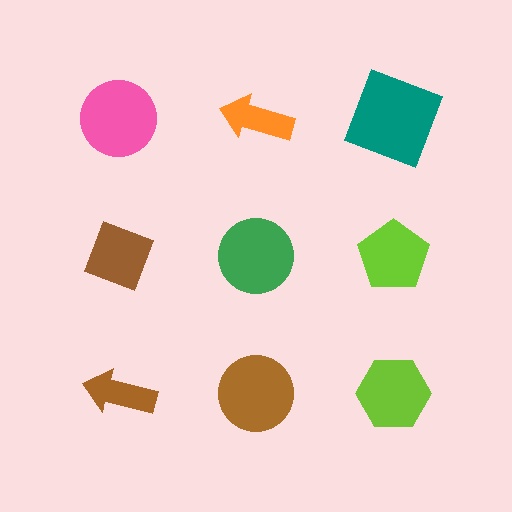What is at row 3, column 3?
A lime hexagon.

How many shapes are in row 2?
3 shapes.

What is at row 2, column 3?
A lime pentagon.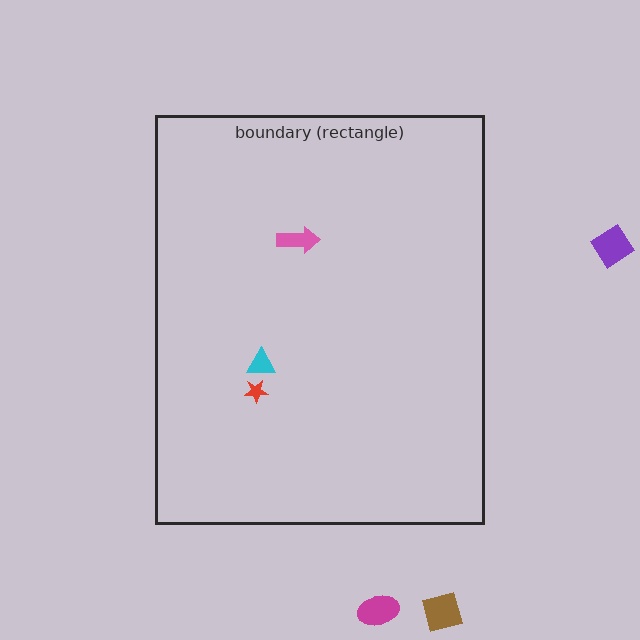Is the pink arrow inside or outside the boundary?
Inside.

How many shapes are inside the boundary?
3 inside, 3 outside.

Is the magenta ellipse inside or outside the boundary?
Outside.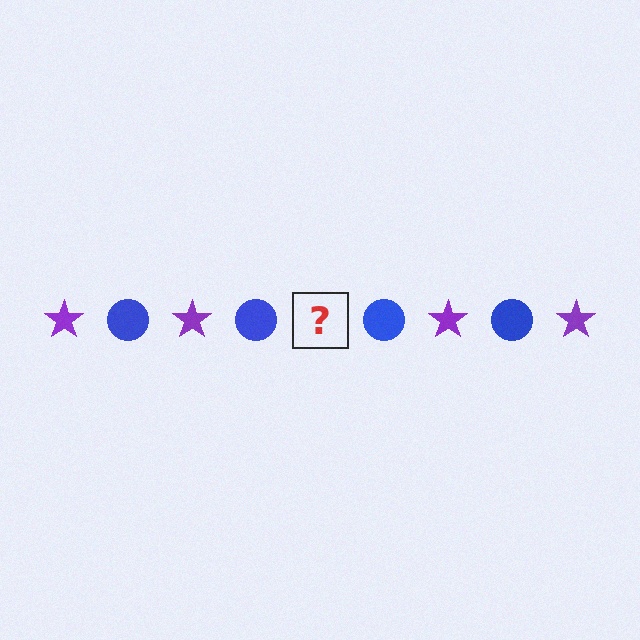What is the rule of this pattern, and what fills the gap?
The rule is that the pattern alternates between purple star and blue circle. The gap should be filled with a purple star.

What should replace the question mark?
The question mark should be replaced with a purple star.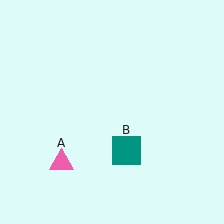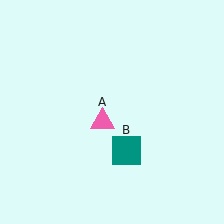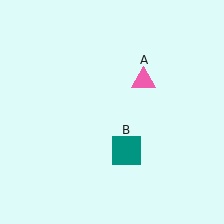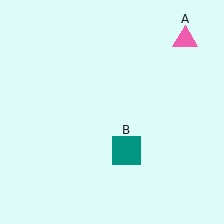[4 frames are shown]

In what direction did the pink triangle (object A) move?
The pink triangle (object A) moved up and to the right.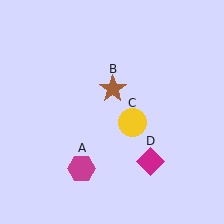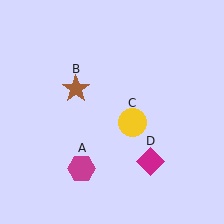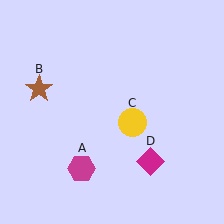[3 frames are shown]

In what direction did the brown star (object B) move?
The brown star (object B) moved left.